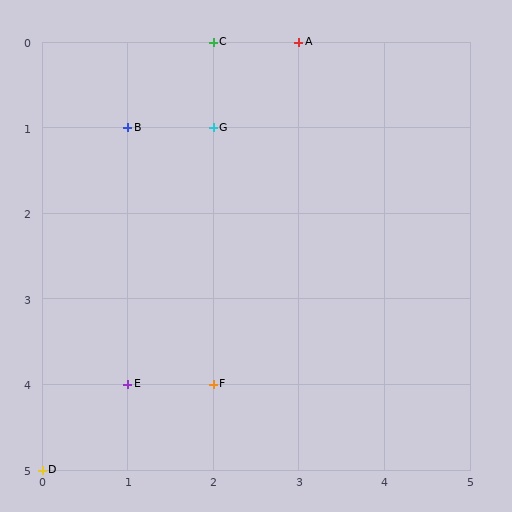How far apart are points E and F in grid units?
Points E and F are 1 column apart.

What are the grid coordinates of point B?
Point B is at grid coordinates (1, 1).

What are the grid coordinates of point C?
Point C is at grid coordinates (2, 0).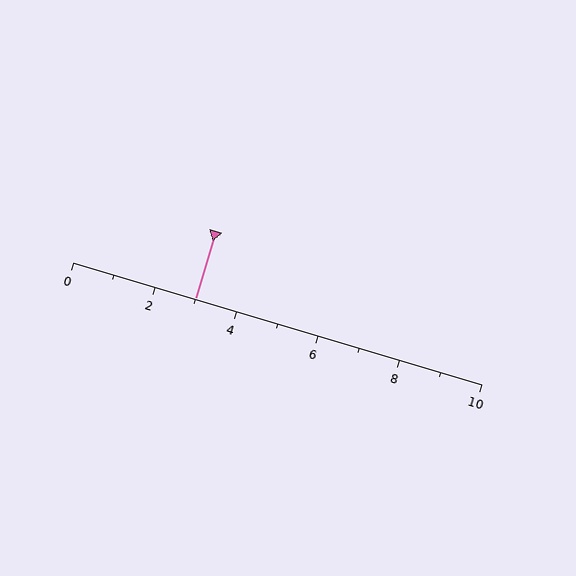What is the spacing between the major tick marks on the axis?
The major ticks are spaced 2 apart.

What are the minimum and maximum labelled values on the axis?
The axis runs from 0 to 10.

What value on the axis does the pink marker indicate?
The marker indicates approximately 3.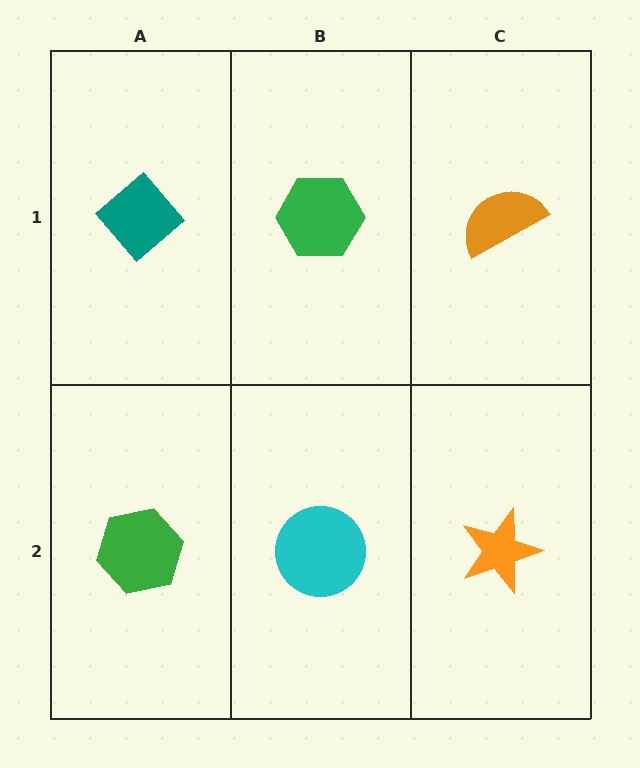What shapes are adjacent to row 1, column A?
A green hexagon (row 2, column A), a green hexagon (row 1, column B).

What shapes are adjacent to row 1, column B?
A cyan circle (row 2, column B), a teal diamond (row 1, column A), an orange semicircle (row 1, column C).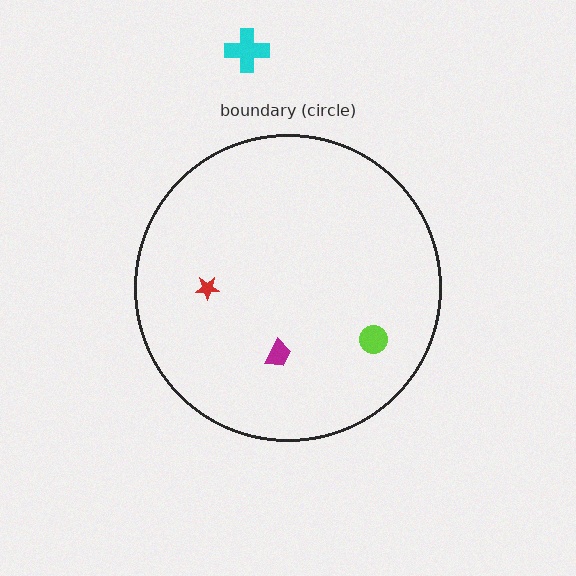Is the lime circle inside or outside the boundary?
Inside.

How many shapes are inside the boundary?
3 inside, 1 outside.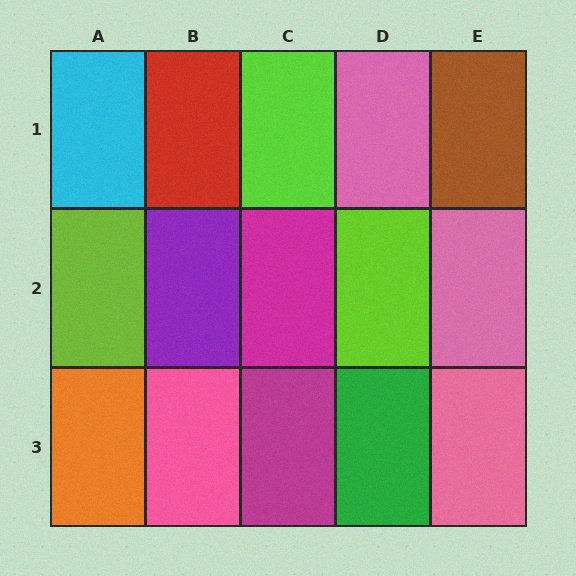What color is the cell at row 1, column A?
Cyan.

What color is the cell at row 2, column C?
Magenta.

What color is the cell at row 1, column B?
Red.